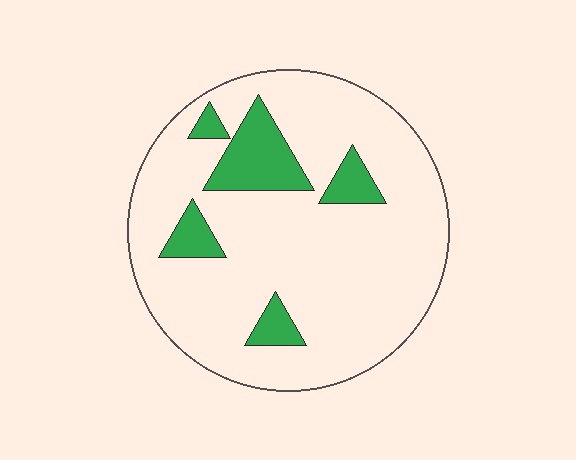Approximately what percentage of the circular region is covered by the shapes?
Approximately 15%.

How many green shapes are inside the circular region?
5.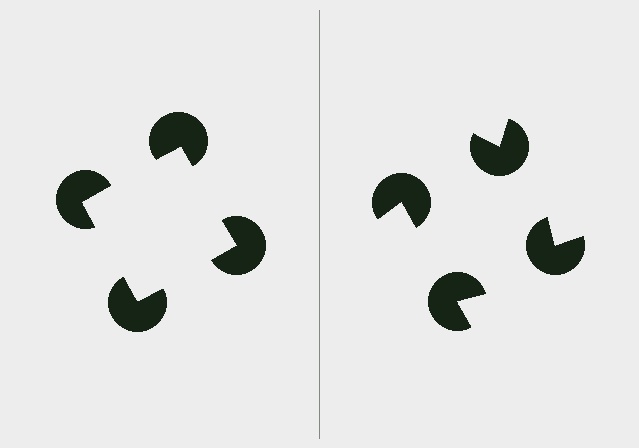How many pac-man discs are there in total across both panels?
8 — 4 on each side.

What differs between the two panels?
The pac-man discs are positioned identically on both sides; only the wedge orientations differ. On the left they align to a square; on the right they are misaligned.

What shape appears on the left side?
An illusory square.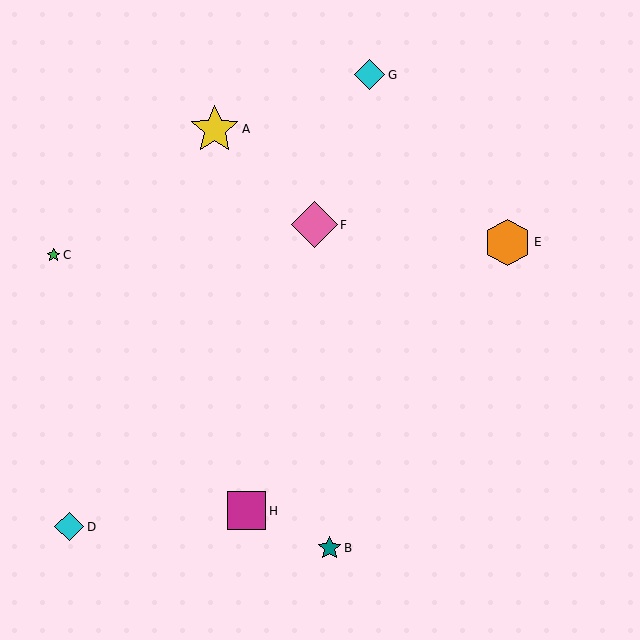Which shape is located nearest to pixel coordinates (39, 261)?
The green star (labeled C) at (54, 255) is nearest to that location.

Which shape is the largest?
The yellow star (labeled A) is the largest.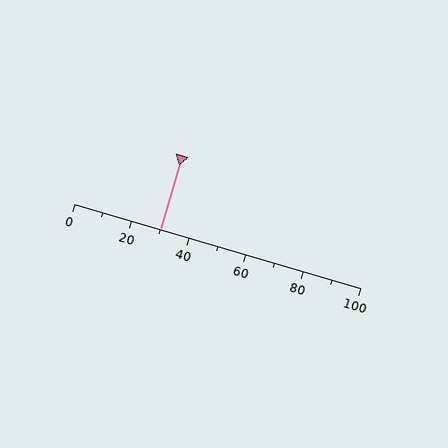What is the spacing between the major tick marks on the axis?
The major ticks are spaced 20 apart.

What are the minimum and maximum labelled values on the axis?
The axis runs from 0 to 100.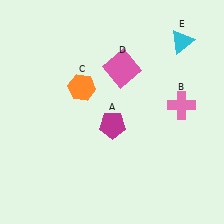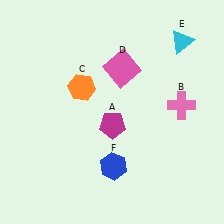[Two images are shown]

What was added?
A blue hexagon (F) was added in Image 2.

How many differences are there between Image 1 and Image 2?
There is 1 difference between the two images.